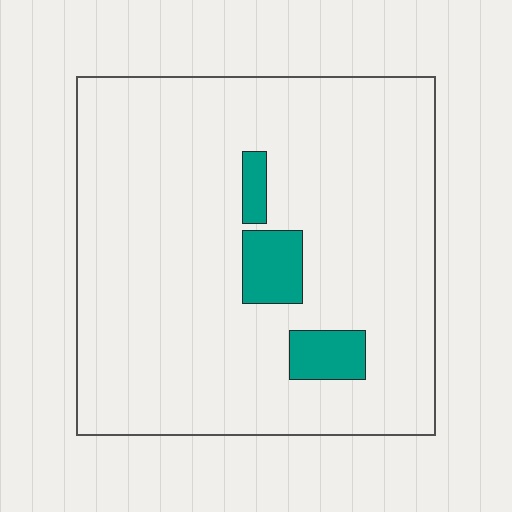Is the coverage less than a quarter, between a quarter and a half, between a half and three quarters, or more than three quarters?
Less than a quarter.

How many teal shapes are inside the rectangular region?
3.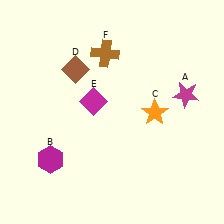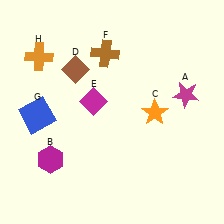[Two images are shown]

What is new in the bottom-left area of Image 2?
A blue square (G) was added in the bottom-left area of Image 2.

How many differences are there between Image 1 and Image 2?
There are 2 differences between the two images.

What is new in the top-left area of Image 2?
An orange cross (H) was added in the top-left area of Image 2.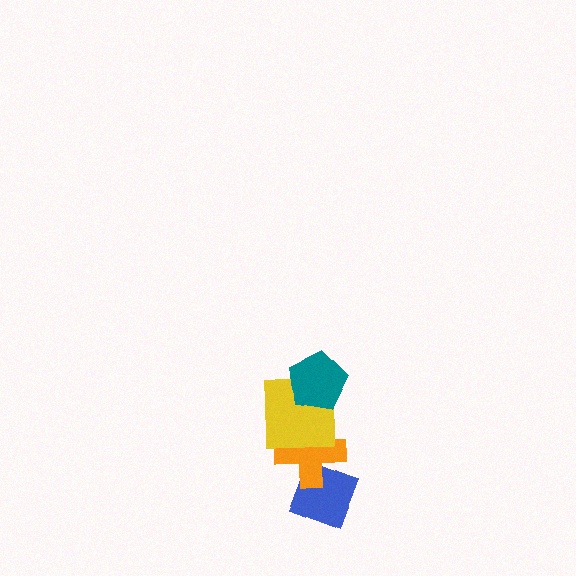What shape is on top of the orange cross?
The yellow square is on top of the orange cross.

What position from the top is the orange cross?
The orange cross is 3rd from the top.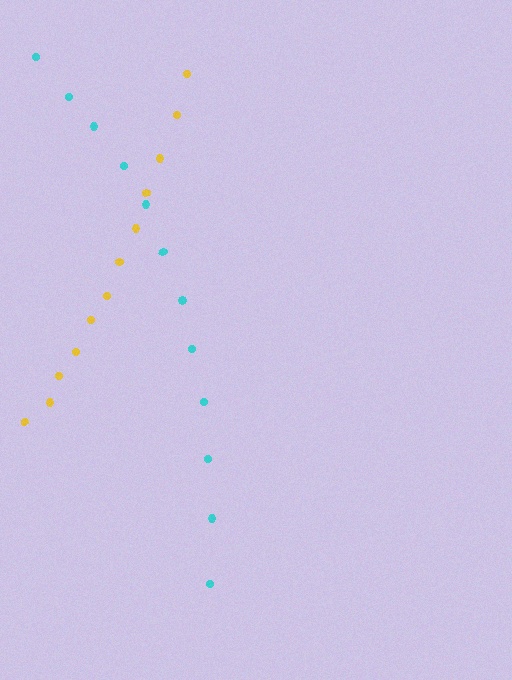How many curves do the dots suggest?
There are 2 distinct paths.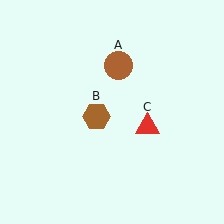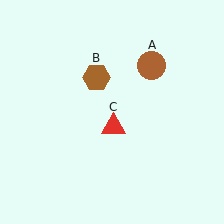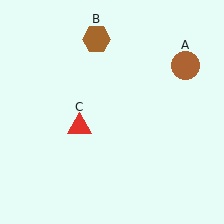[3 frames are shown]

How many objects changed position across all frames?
3 objects changed position: brown circle (object A), brown hexagon (object B), red triangle (object C).